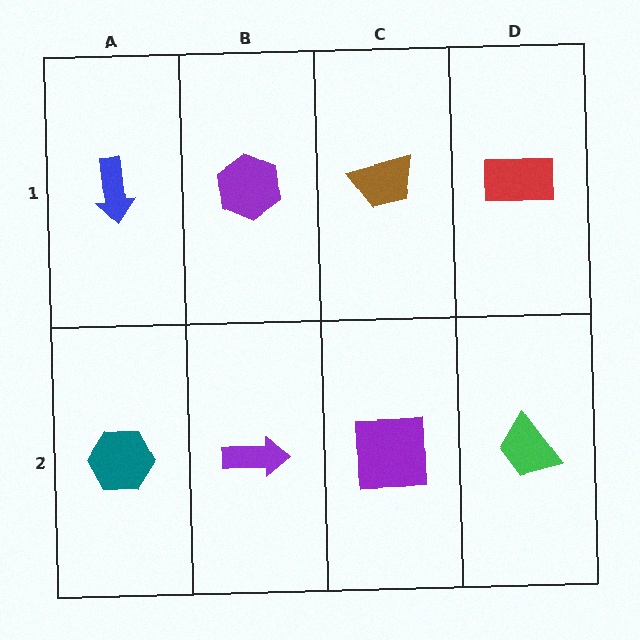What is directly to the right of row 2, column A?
A purple arrow.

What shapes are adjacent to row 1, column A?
A teal hexagon (row 2, column A), a purple hexagon (row 1, column B).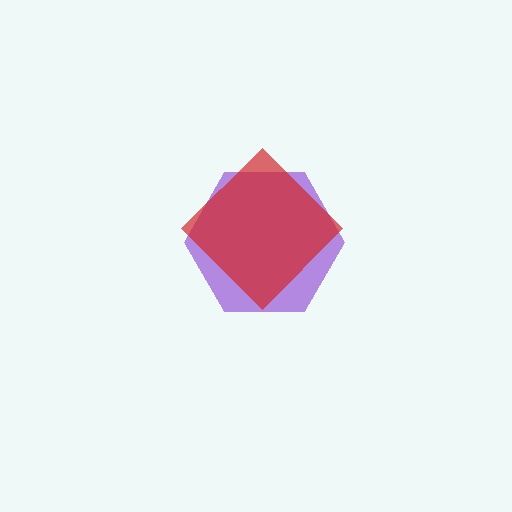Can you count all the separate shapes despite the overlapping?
Yes, there are 2 separate shapes.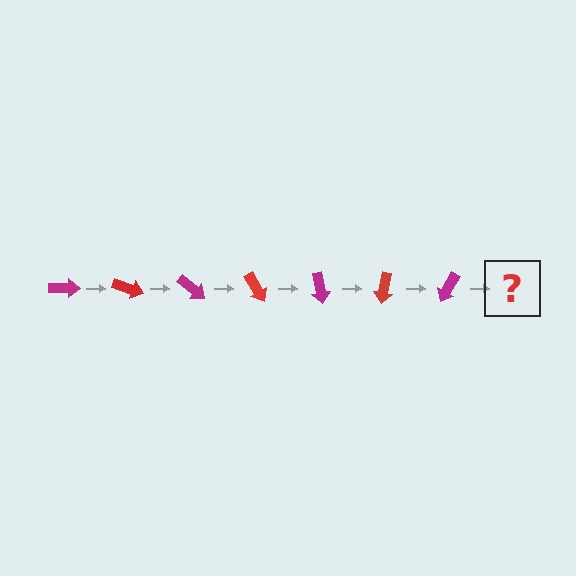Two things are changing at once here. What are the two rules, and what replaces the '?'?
The two rules are that it rotates 20 degrees each step and the color cycles through magenta and red. The '?' should be a red arrow, rotated 140 degrees from the start.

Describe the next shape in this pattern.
It should be a red arrow, rotated 140 degrees from the start.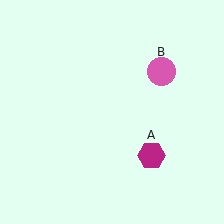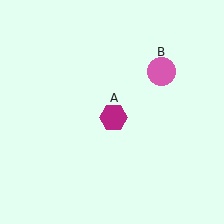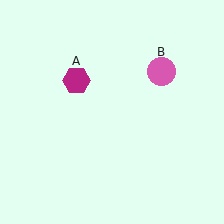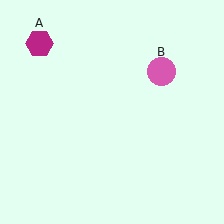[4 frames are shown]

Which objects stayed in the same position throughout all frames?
Pink circle (object B) remained stationary.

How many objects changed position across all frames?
1 object changed position: magenta hexagon (object A).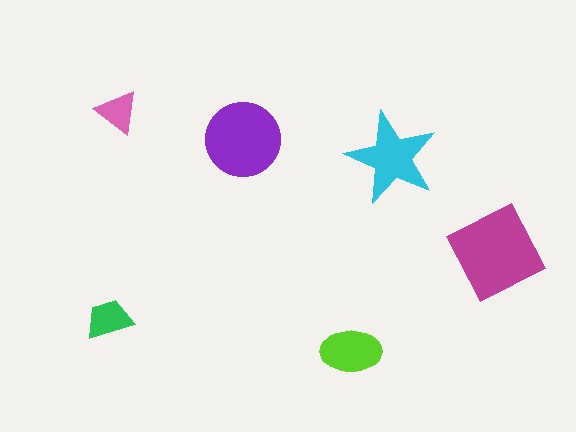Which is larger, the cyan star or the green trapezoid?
The cyan star.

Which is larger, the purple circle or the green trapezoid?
The purple circle.